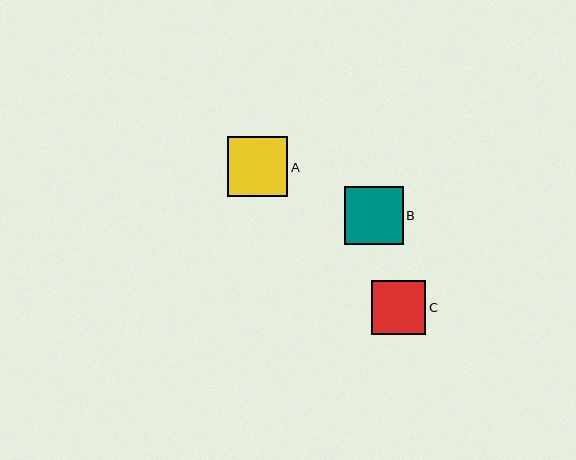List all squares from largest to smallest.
From largest to smallest: A, B, C.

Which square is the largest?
Square A is the largest with a size of approximately 60 pixels.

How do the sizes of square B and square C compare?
Square B and square C are approximately the same size.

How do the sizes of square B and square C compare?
Square B and square C are approximately the same size.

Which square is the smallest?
Square C is the smallest with a size of approximately 54 pixels.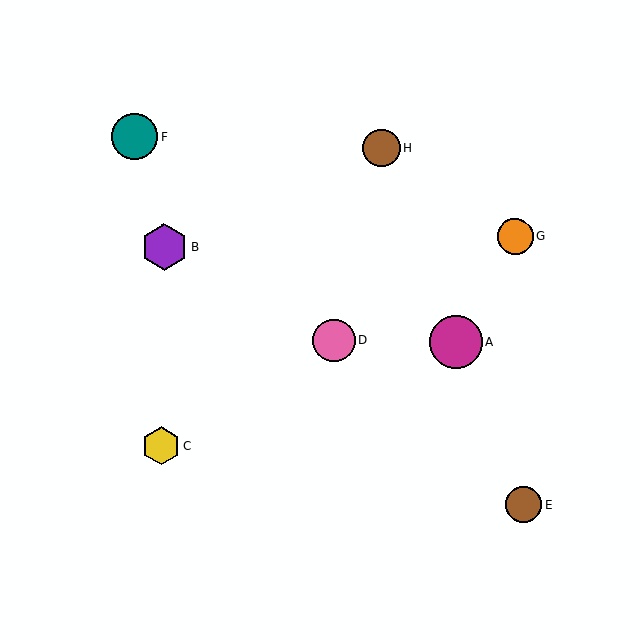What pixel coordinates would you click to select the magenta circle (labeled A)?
Click at (456, 342) to select the magenta circle A.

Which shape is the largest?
The magenta circle (labeled A) is the largest.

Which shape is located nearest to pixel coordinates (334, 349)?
The pink circle (labeled D) at (334, 340) is nearest to that location.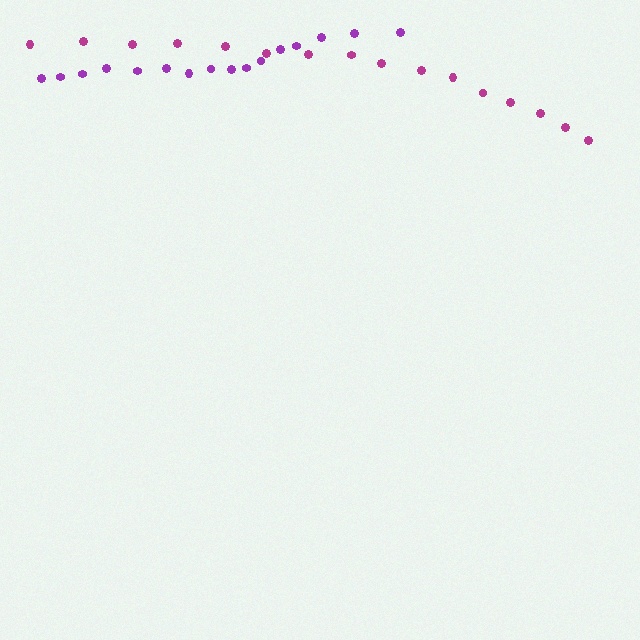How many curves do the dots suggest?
There are 2 distinct paths.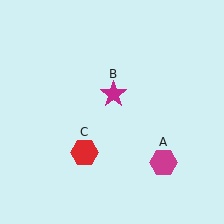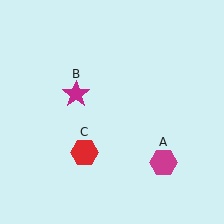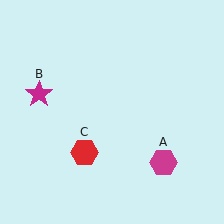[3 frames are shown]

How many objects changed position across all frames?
1 object changed position: magenta star (object B).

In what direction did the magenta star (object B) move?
The magenta star (object B) moved left.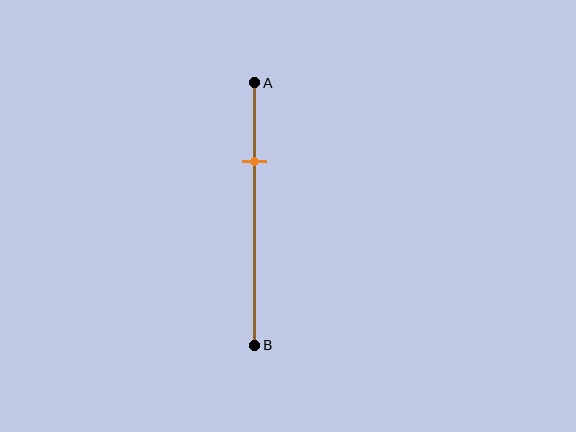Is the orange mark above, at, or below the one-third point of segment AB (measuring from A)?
The orange mark is above the one-third point of segment AB.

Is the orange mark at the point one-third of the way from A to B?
No, the mark is at about 30% from A, not at the 33% one-third point.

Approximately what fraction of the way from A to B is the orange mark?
The orange mark is approximately 30% of the way from A to B.